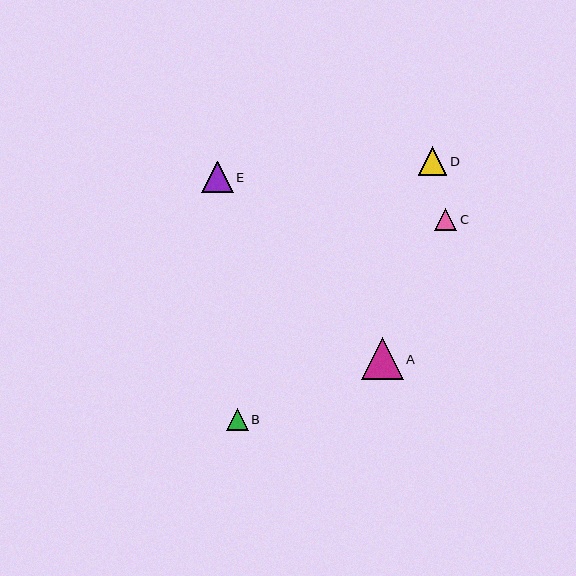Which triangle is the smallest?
Triangle B is the smallest with a size of approximately 22 pixels.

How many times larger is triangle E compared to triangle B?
Triangle E is approximately 1.4 times the size of triangle B.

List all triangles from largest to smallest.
From largest to smallest: A, E, D, C, B.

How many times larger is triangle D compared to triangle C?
Triangle D is approximately 1.3 times the size of triangle C.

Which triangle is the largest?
Triangle A is the largest with a size of approximately 42 pixels.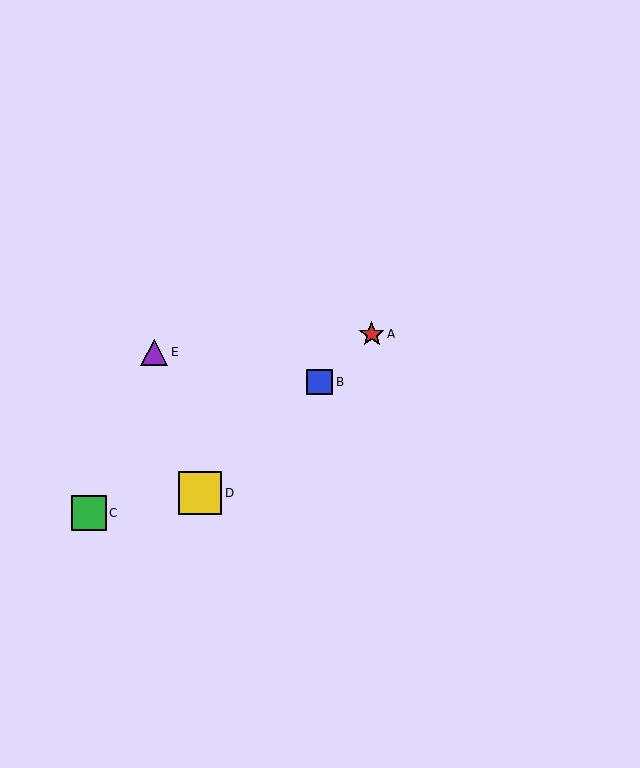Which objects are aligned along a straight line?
Objects A, B, D are aligned along a straight line.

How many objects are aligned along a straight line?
3 objects (A, B, D) are aligned along a straight line.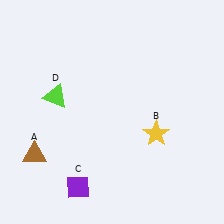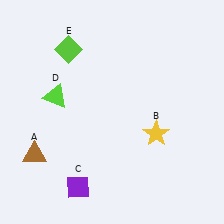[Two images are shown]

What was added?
A lime diamond (E) was added in Image 2.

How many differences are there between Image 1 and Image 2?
There is 1 difference between the two images.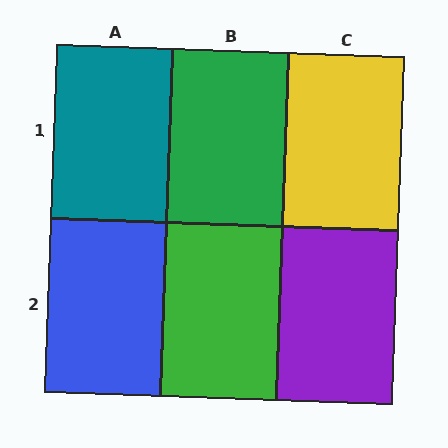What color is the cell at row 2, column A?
Blue.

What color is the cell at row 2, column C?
Purple.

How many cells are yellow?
1 cell is yellow.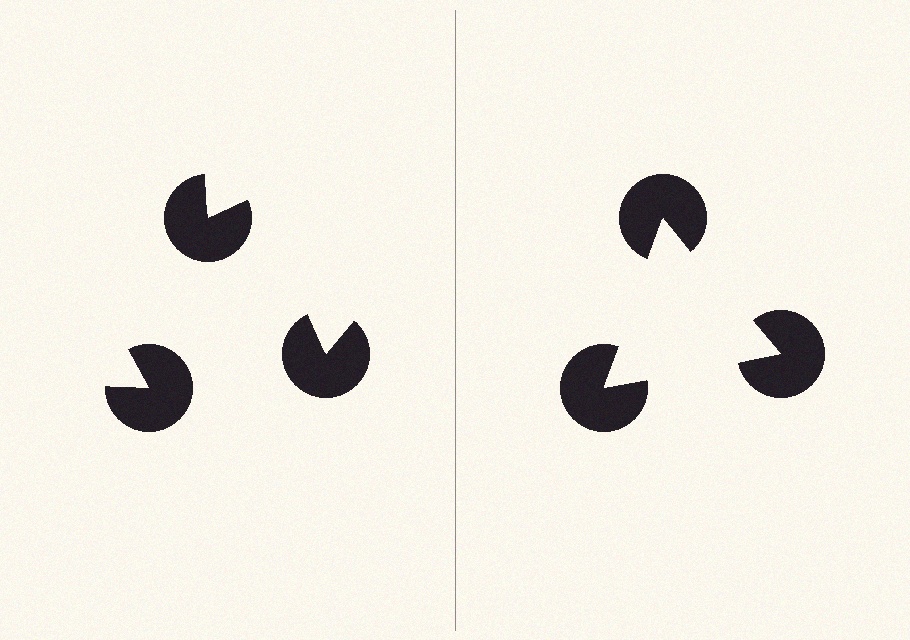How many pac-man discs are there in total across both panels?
6 — 3 on each side.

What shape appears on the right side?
An illusory triangle.